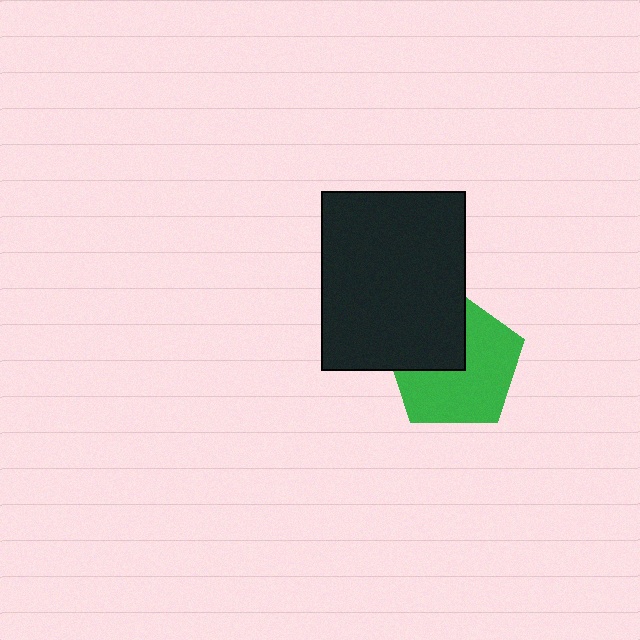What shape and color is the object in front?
The object in front is a black rectangle.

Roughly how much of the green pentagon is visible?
About half of it is visible (roughly 64%).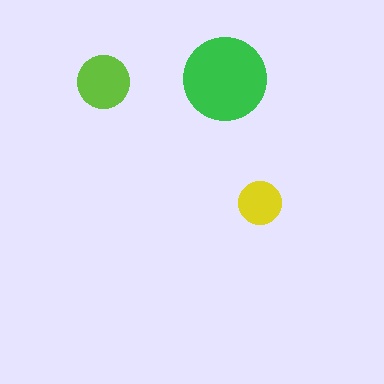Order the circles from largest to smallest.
the green one, the lime one, the yellow one.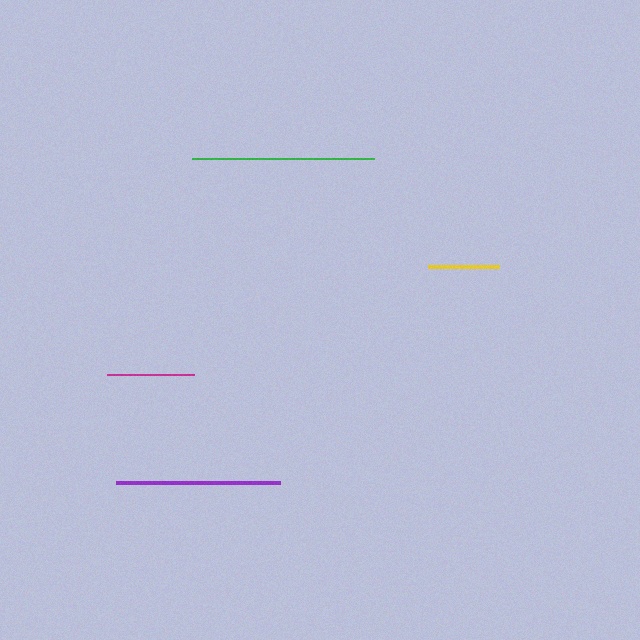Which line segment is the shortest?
The yellow line is the shortest at approximately 71 pixels.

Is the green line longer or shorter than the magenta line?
The green line is longer than the magenta line.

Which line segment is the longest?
The green line is the longest at approximately 182 pixels.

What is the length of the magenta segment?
The magenta segment is approximately 87 pixels long.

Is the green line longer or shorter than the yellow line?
The green line is longer than the yellow line.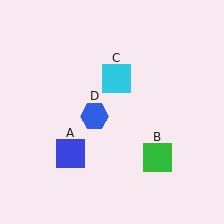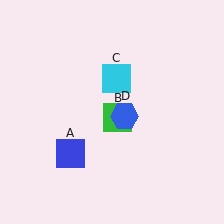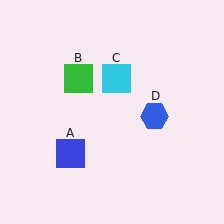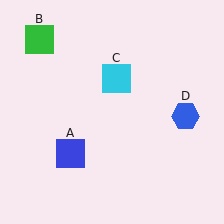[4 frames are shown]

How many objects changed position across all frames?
2 objects changed position: green square (object B), blue hexagon (object D).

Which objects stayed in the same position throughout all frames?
Blue square (object A) and cyan square (object C) remained stationary.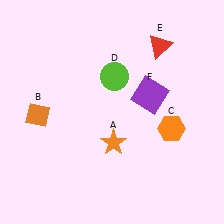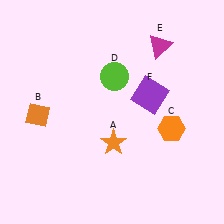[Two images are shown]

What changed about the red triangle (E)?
In Image 1, E is red. In Image 2, it changed to magenta.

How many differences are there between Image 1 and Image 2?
There is 1 difference between the two images.